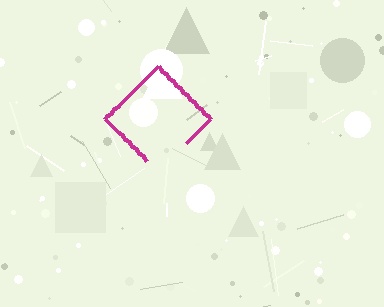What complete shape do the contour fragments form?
The contour fragments form a diamond.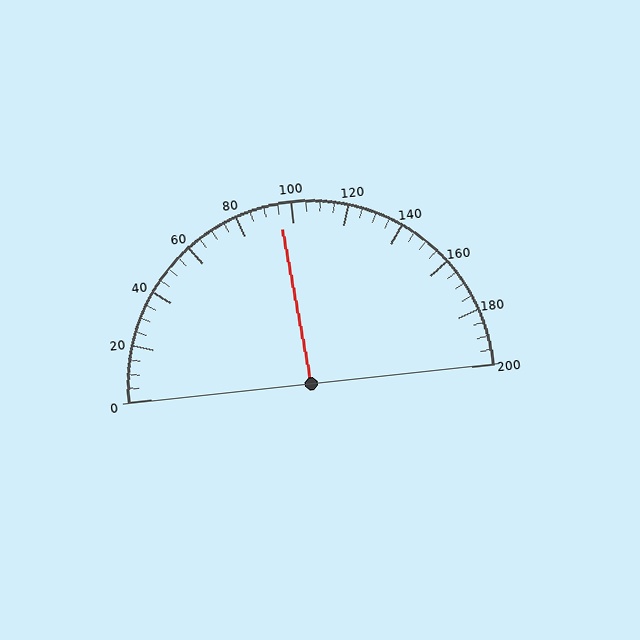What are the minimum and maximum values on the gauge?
The gauge ranges from 0 to 200.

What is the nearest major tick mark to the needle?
The nearest major tick mark is 100.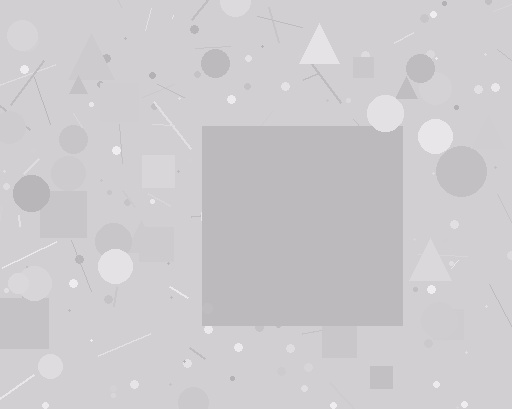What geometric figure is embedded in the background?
A square is embedded in the background.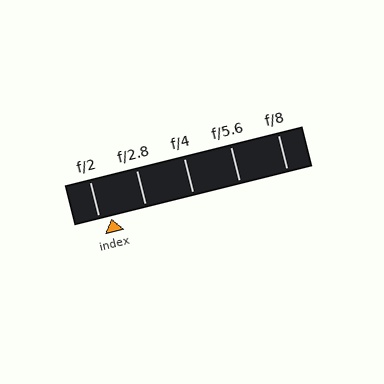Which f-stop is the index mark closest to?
The index mark is closest to f/2.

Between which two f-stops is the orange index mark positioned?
The index mark is between f/2 and f/2.8.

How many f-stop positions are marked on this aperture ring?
There are 5 f-stop positions marked.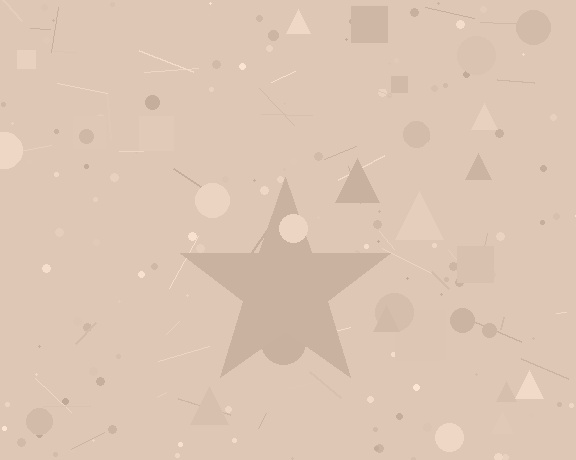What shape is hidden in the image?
A star is hidden in the image.